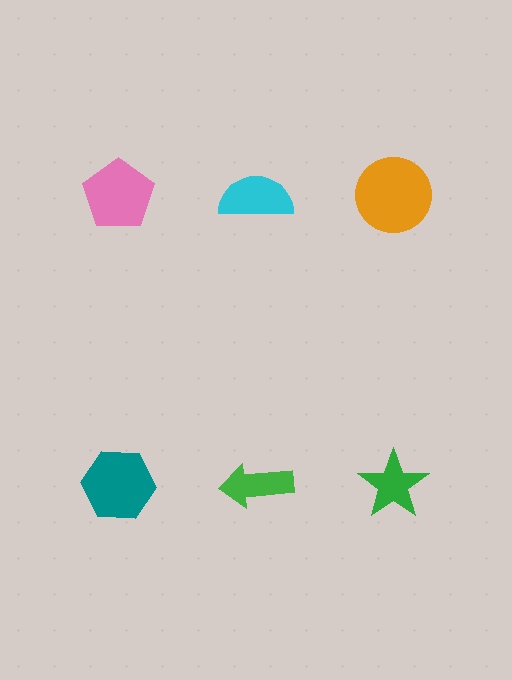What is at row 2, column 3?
A green star.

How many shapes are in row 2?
3 shapes.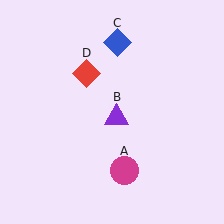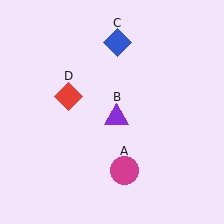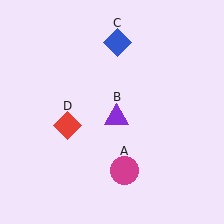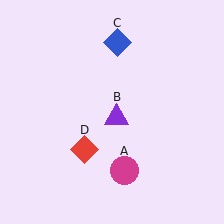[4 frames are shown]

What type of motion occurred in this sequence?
The red diamond (object D) rotated counterclockwise around the center of the scene.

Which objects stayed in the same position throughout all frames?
Magenta circle (object A) and purple triangle (object B) and blue diamond (object C) remained stationary.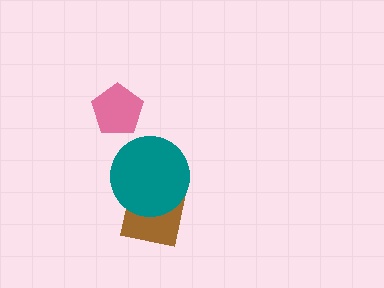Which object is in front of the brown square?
The teal circle is in front of the brown square.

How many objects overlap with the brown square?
1 object overlaps with the brown square.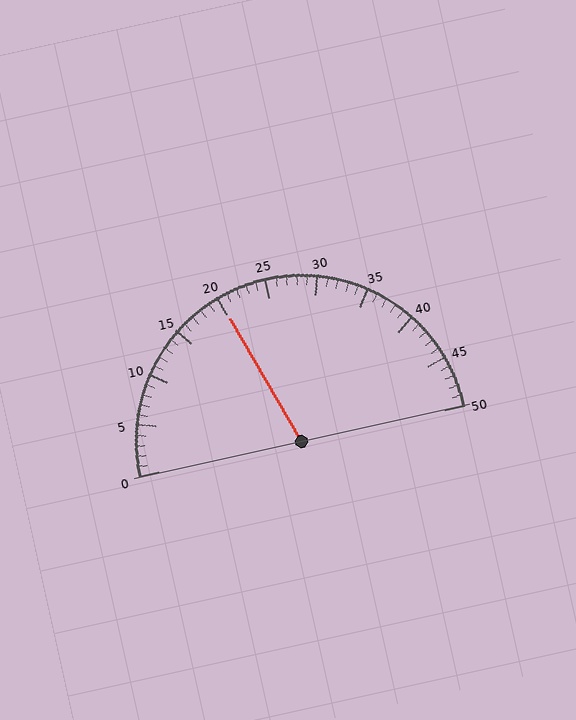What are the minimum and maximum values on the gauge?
The gauge ranges from 0 to 50.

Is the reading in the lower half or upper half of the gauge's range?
The reading is in the lower half of the range (0 to 50).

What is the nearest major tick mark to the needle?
The nearest major tick mark is 20.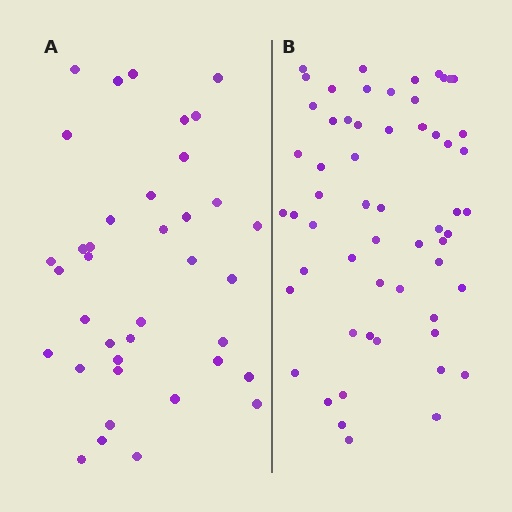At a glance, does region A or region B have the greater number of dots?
Region B (the right region) has more dots.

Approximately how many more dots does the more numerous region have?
Region B has approximately 20 more dots than region A.